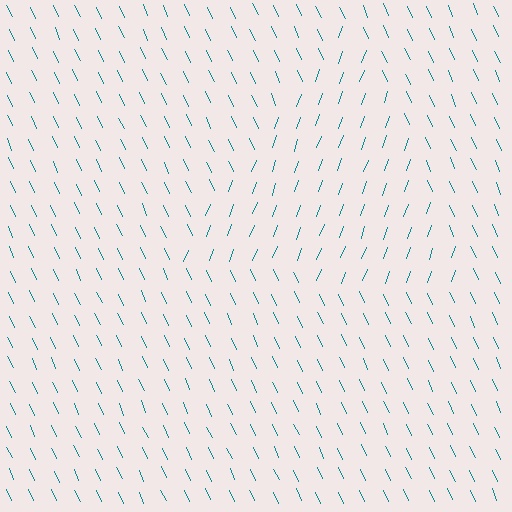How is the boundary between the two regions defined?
The boundary is defined purely by a change in line orientation (approximately 45 degrees difference). All lines are the same color and thickness.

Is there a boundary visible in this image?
Yes, there is a texture boundary formed by a change in line orientation.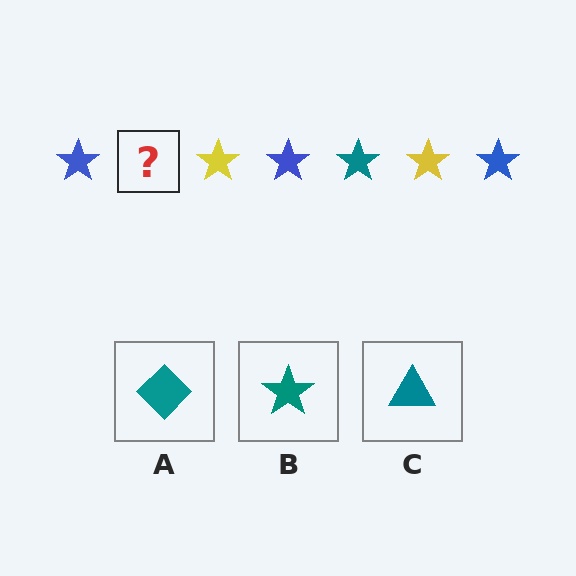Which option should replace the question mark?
Option B.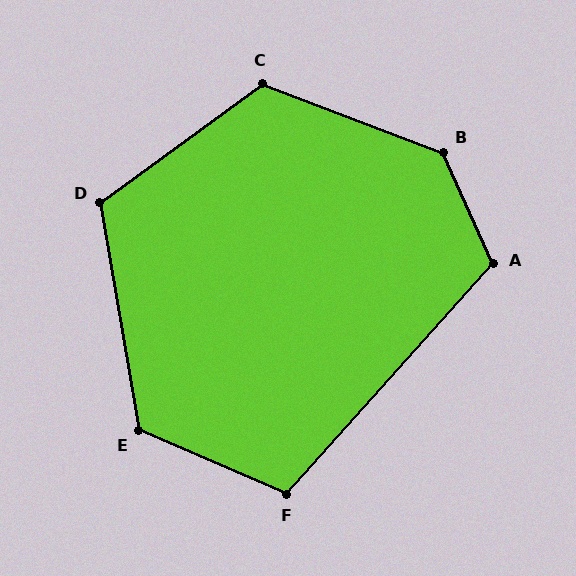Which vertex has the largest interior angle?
B, at approximately 135 degrees.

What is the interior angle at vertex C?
Approximately 123 degrees (obtuse).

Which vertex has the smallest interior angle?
F, at approximately 109 degrees.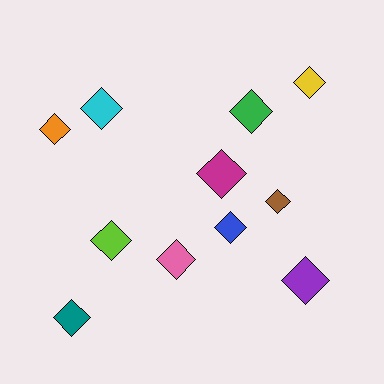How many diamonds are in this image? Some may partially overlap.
There are 11 diamonds.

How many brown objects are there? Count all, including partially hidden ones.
There is 1 brown object.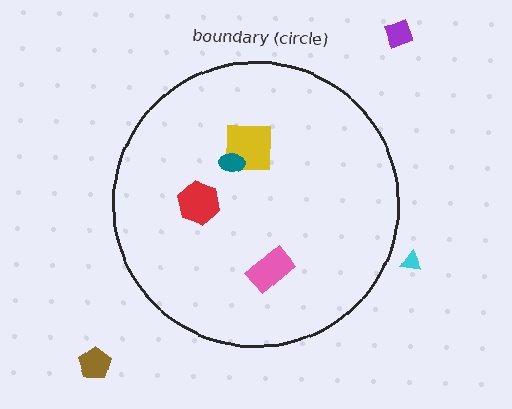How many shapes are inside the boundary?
4 inside, 3 outside.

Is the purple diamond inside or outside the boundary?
Outside.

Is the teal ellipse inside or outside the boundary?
Inside.